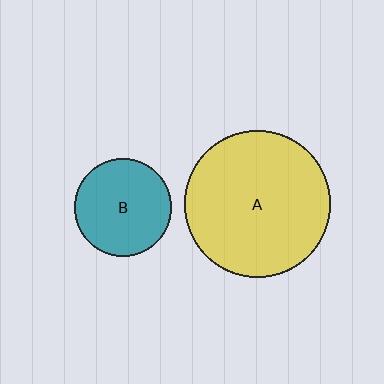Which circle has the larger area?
Circle A (yellow).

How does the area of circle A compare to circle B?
Approximately 2.3 times.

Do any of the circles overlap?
No, none of the circles overlap.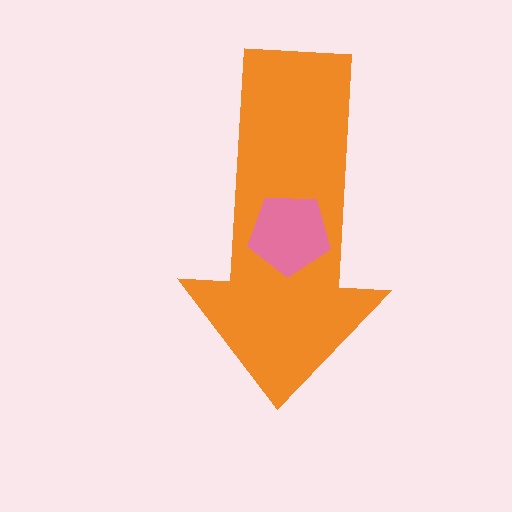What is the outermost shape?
The orange arrow.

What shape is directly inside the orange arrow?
The pink pentagon.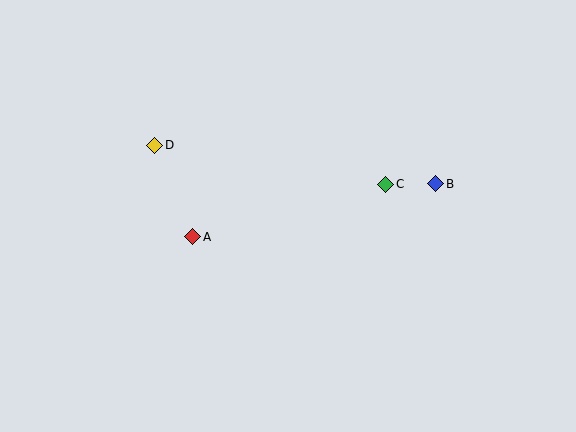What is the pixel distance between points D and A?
The distance between D and A is 99 pixels.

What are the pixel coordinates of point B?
Point B is at (436, 184).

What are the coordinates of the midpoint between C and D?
The midpoint between C and D is at (270, 165).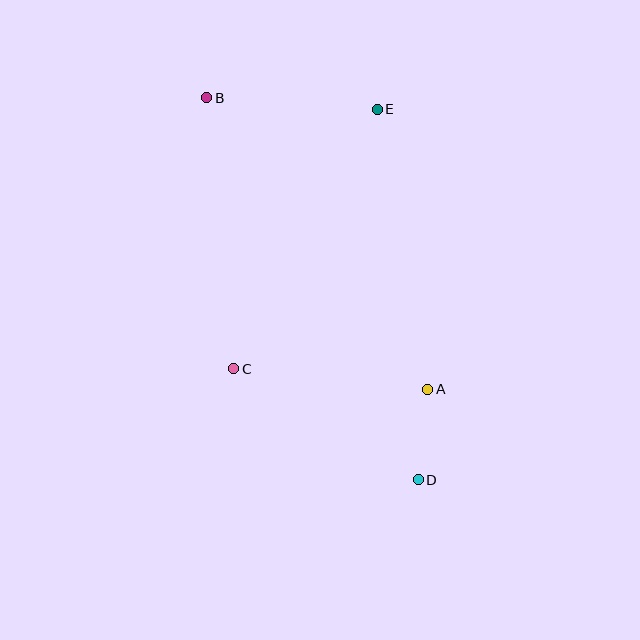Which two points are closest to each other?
Points A and D are closest to each other.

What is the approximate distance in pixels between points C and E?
The distance between C and E is approximately 296 pixels.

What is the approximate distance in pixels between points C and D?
The distance between C and D is approximately 215 pixels.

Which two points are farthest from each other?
Points B and D are farthest from each other.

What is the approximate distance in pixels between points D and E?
The distance between D and E is approximately 373 pixels.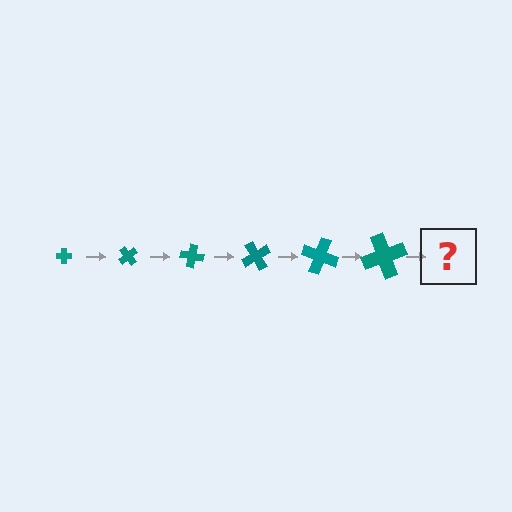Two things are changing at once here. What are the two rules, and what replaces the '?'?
The two rules are that the cross grows larger each step and it rotates 50 degrees each step. The '?' should be a cross, larger than the previous one and rotated 300 degrees from the start.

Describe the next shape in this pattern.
It should be a cross, larger than the previous one and rotated 300 degrees from the start.